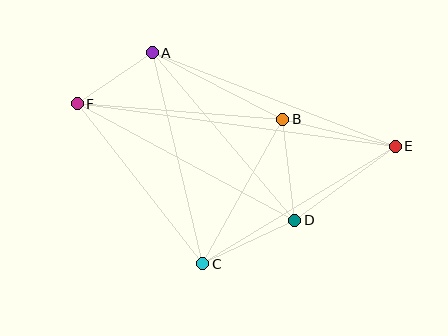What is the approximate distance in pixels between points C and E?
The distance between C and E is approximately 225 pixels.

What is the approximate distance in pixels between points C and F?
The distance between C and F is approximately 203 pixels.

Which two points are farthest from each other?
Points E and F are farthest from each other.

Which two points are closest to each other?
Points A and F are closest to each other.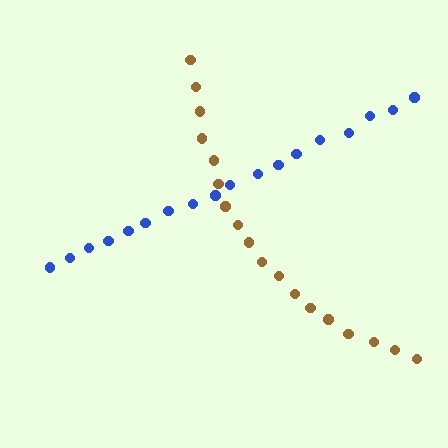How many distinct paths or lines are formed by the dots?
There are 2 distinct paths.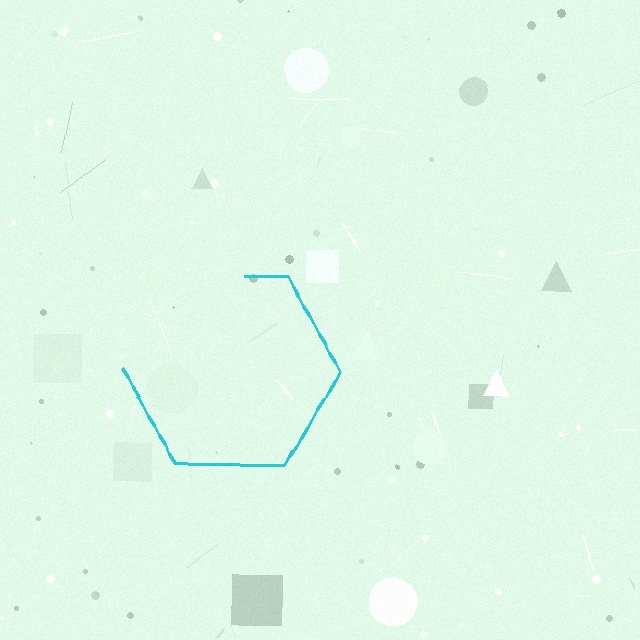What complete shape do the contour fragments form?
The contour fragments form a hexagon.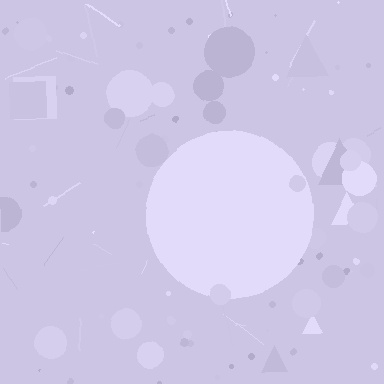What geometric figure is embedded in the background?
A circle is embedded in the background.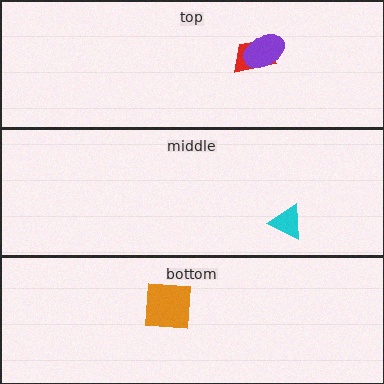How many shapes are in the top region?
2.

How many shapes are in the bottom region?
1.